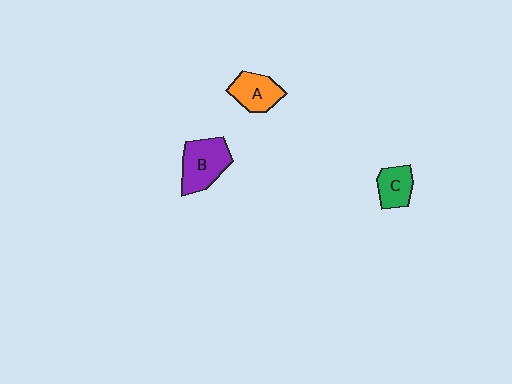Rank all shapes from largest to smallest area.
From largest to smallest: B (purple), A (orange), C (green).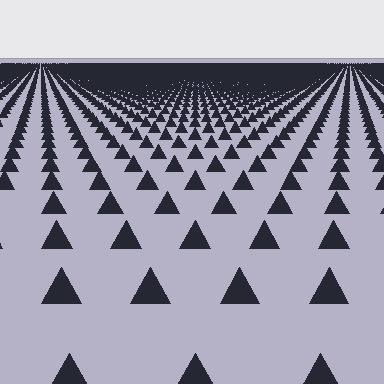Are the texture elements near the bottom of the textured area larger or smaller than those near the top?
Larger. Near the bottom, elements are closer to the viewer and appear at a bigger on-screen size.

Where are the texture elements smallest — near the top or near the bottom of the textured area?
Near the top.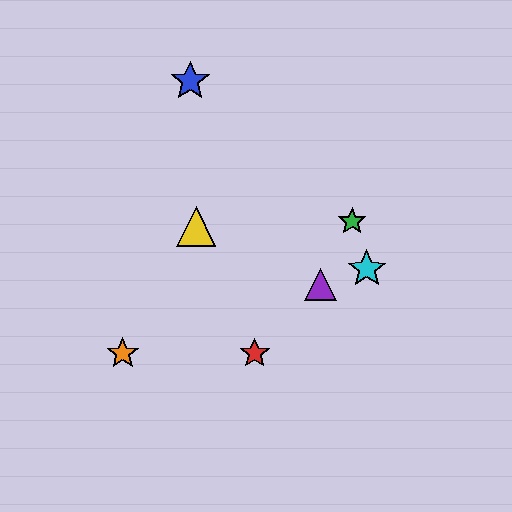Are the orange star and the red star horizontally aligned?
Yes, both are at y≈353.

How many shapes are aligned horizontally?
2 shapes (the red star, the orange star) are aligned horizontally.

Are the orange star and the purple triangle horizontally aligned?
No, the orange star is at y≈353 and the purple triangle is at y≈285.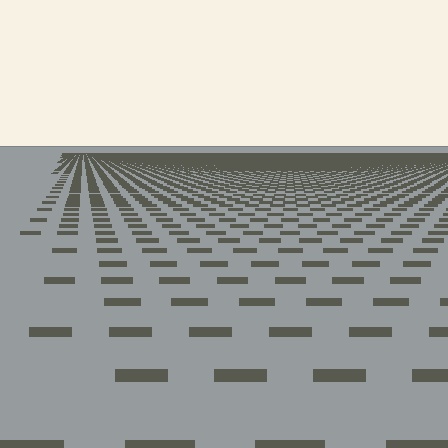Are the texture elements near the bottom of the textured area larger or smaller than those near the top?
Larger. Near the bottom, elements are closer to the viewer and appear at a bigger on-screen size.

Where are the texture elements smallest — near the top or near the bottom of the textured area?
Near the top.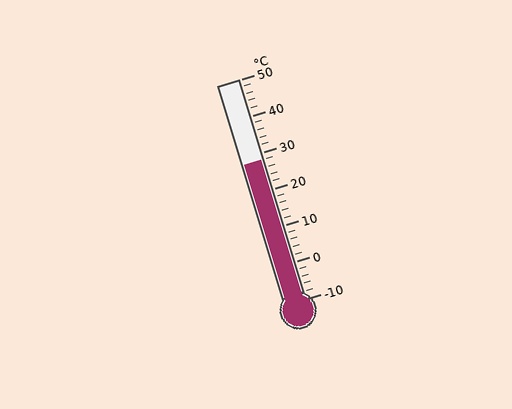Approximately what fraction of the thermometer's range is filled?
The thermometer is filled to approximately 65% of its range.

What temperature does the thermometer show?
The thermometer shows approximately 28°C.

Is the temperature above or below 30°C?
The temperature is below 30°C.